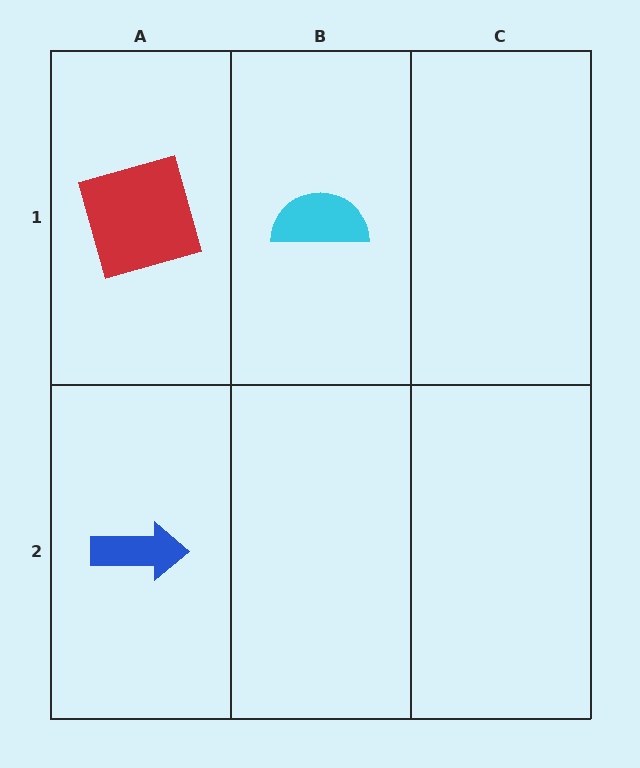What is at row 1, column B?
A cyan semicircle.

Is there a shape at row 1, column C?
No, that cell is empty.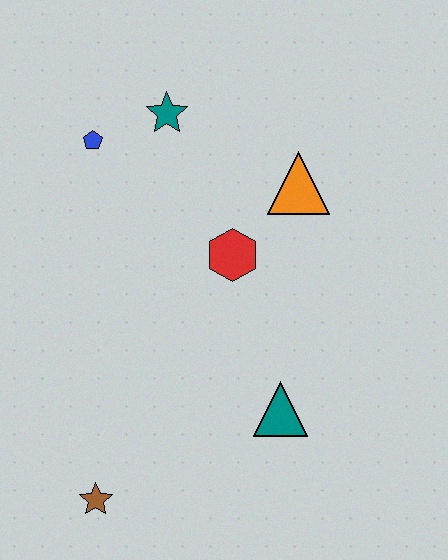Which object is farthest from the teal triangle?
The blue pentagon is farthest from the teal triangle.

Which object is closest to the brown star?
The teal triangle is closest to the brown star.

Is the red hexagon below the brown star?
No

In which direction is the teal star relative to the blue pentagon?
The teal star is to the right of the blue pentagon.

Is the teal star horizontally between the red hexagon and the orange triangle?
No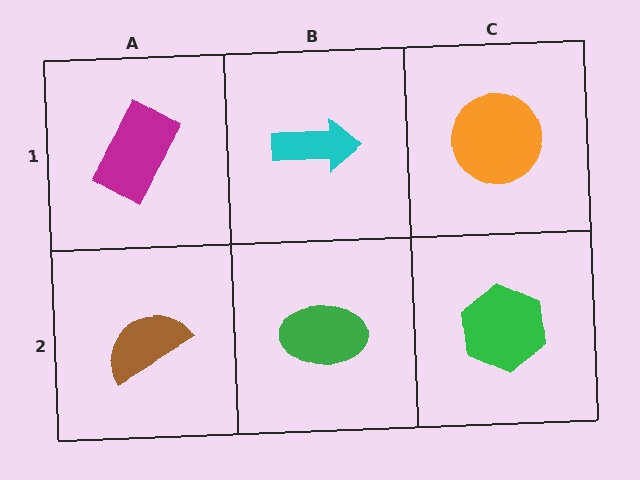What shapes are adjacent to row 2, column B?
A cyan arrow (row 1, column B), a brown semicircle (row 2, column A), a green hexagon (row 2, column C).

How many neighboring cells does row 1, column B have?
3.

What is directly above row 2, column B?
A cyan arrow.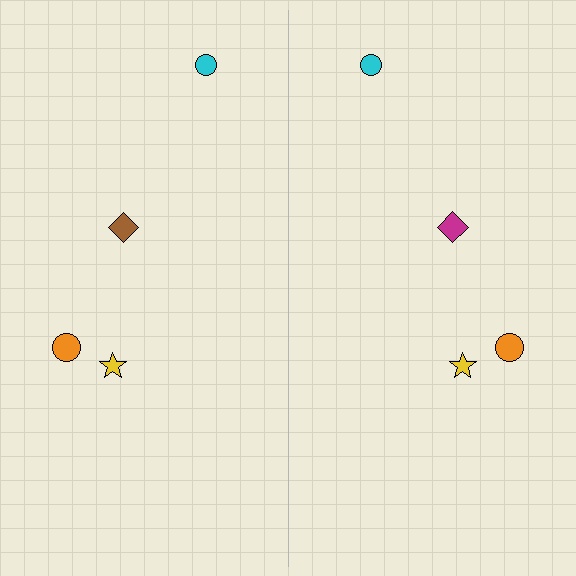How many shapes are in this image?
There are 8 shapes in this image.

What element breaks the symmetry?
The magenta diamond on the right side breaks the symmetry — its mirror counterpart is brown.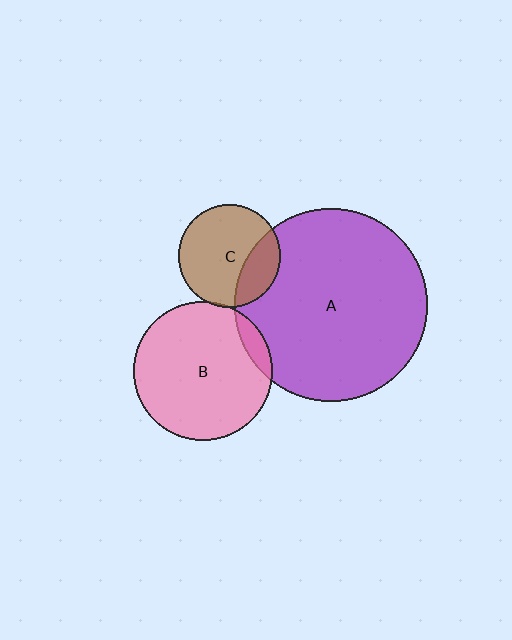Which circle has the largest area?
Circle A (purple).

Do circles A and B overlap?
Yes.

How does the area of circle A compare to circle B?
Approximately 1.9 times.